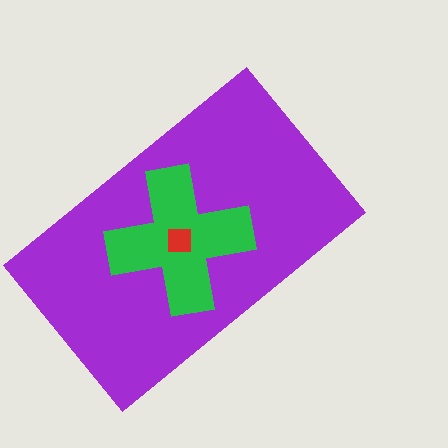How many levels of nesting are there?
3.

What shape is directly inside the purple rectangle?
The green cross.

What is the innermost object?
The red square.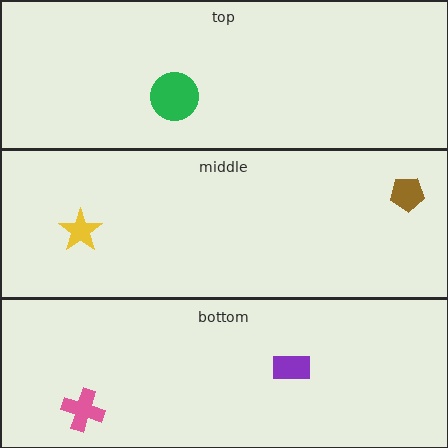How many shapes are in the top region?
1.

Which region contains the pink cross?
The bottom region.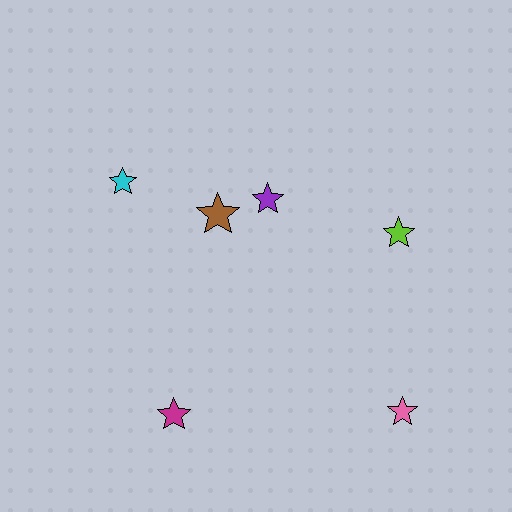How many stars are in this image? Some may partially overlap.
There are 6 stars.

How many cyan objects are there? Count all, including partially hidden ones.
There is 1 cyan object.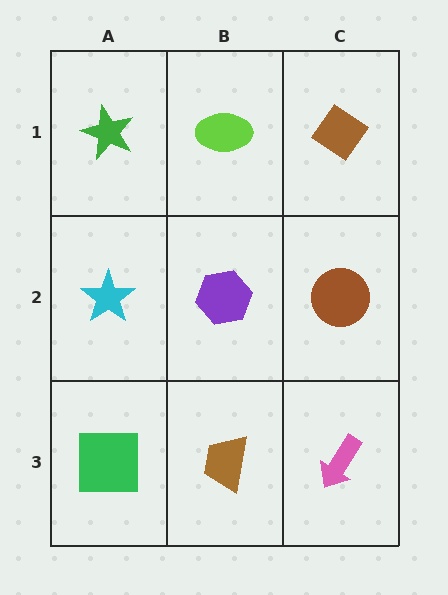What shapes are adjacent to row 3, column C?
A brown circle (row 2, column C), a brown trapezoid (row 3, column B).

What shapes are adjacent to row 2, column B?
A lime ellipse (row 1, column B), a brown trapezoid (row 3, column B), a cyan star (row 2, column A), a brown circle (row 2, column C).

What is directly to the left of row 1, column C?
A lime ellipse.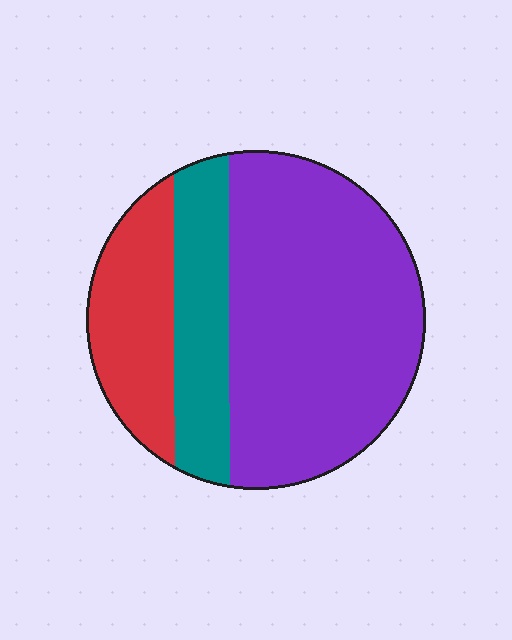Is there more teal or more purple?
Purple.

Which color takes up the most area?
Purple, at roughly 60%.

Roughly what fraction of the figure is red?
Red takes up about one fifth (1/5) of the figure.